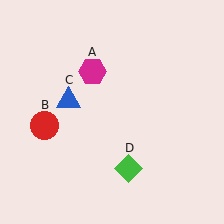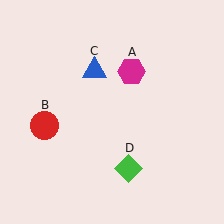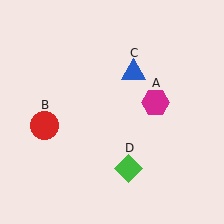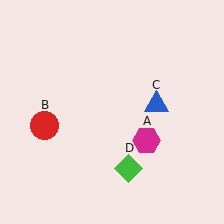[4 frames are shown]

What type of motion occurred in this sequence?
The magenta hexagon (object A), blue triangle (object C) rotated clockwise around the center of the scene.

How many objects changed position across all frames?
2 objects changed position: magenta hexagon (object A), blue triangle (object C).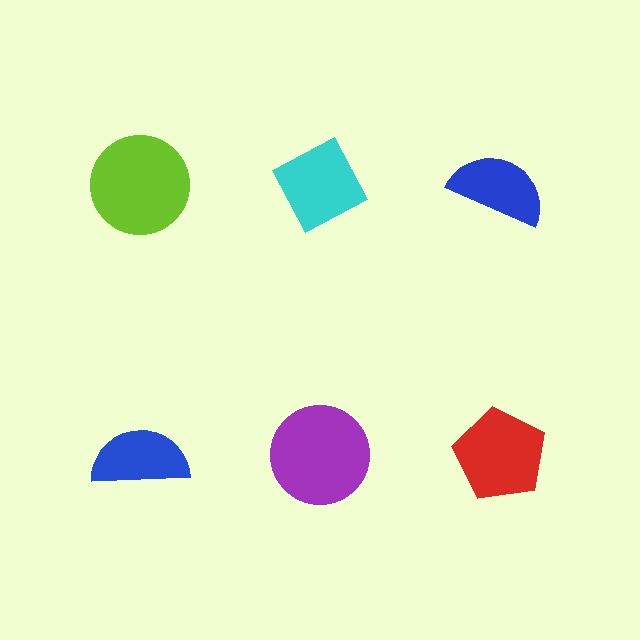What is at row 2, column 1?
A blue semicircle.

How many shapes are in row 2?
3 shapes.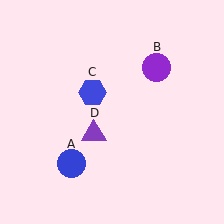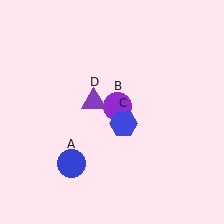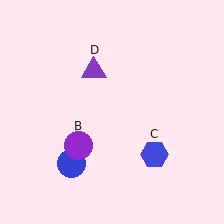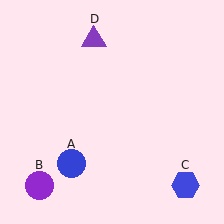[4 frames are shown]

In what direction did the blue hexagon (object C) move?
The blue hexagon (object C) moved down and to the right.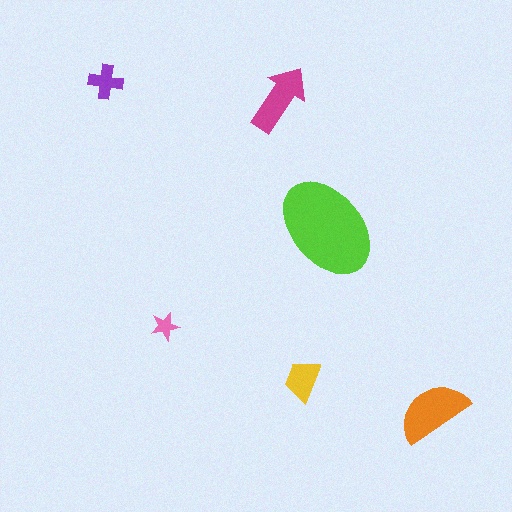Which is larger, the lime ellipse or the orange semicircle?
The lime ellipse.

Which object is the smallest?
The pink star.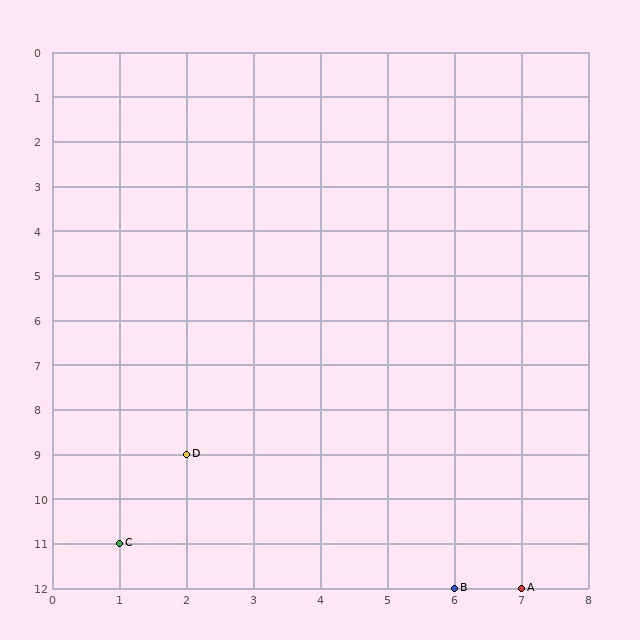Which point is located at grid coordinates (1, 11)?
Point C is at (1, 11).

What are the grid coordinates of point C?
Point C is at grid coordinates (1, 11).